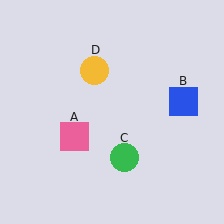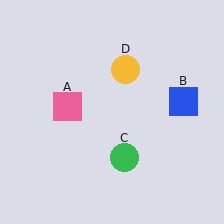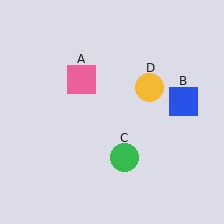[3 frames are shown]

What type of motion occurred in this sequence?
The pink square (object A), yellow circle (object D) rotated clockwise around the center of the scene.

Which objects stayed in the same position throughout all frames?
Blue square (object B) and green circle (object C) remained stationary.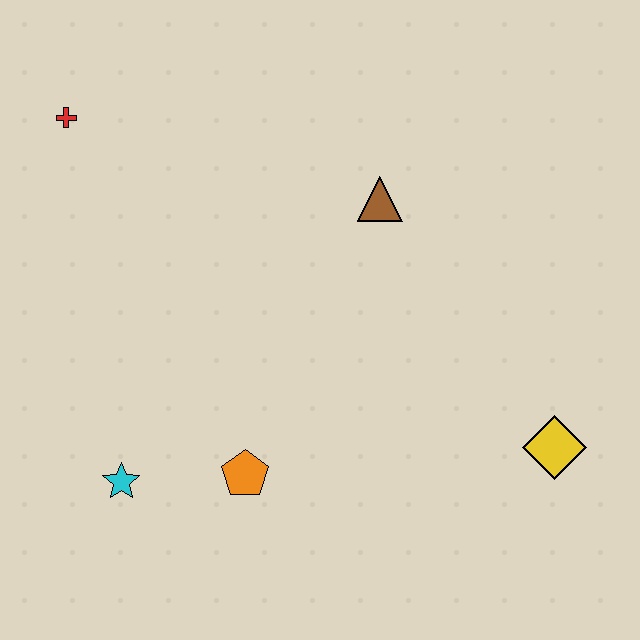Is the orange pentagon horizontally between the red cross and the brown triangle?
Yes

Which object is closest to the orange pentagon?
The cyan star is closest to the orange pentagon.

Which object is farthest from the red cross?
The yellow diamond is farthest from the red cross.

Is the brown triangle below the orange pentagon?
No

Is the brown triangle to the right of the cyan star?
Yes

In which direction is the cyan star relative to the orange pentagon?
The cyan star is to the left of the orange pentagon.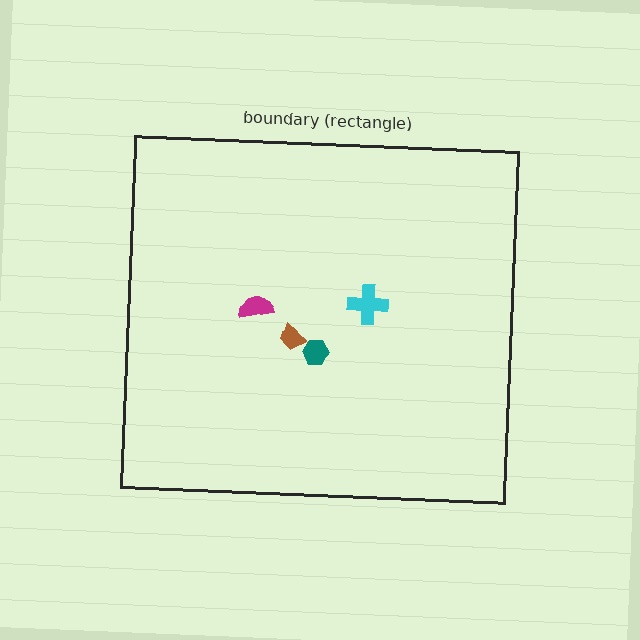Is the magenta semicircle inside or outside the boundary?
Inside.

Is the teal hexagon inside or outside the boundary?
Inside.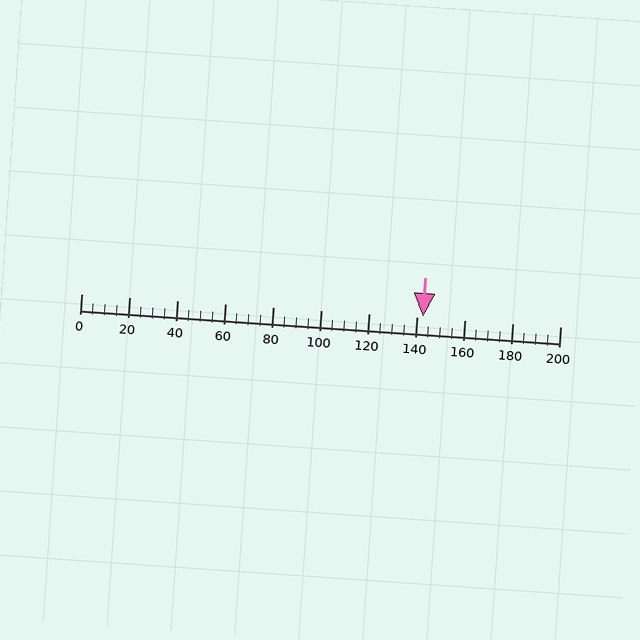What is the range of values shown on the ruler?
The ruler shows values from 0 to 200.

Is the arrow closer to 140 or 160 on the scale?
The arrow is closer to 140.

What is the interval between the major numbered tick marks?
The major tick marks are spaced 20 units apart.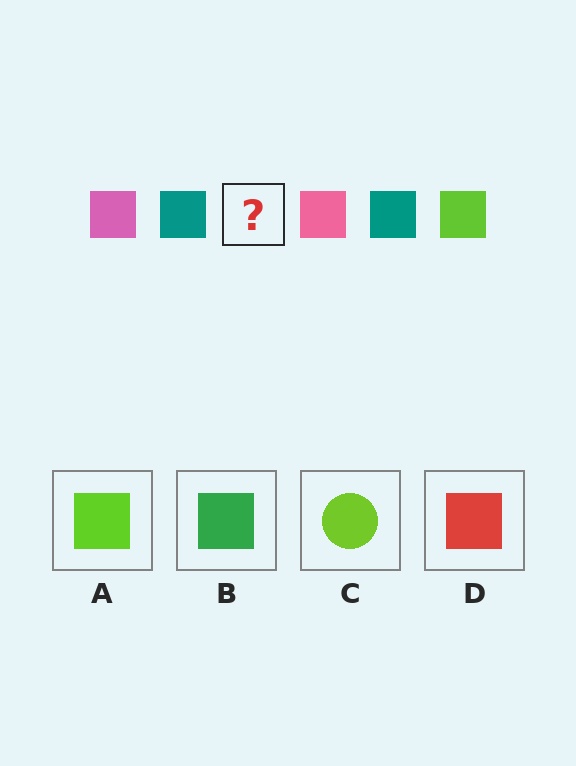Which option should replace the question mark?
Option A.